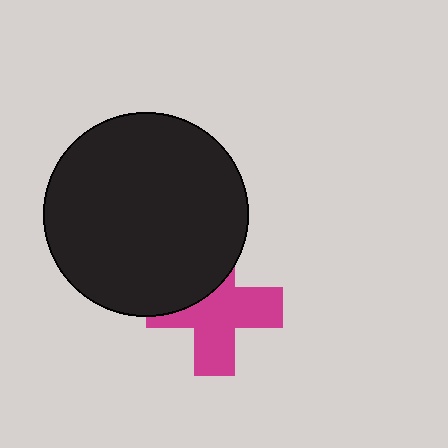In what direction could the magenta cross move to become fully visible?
The magenta cross could move down. That would shift it out from behind the black circle entirely.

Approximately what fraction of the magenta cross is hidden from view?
Roughly 35% of the magenta cross is hidden behind the black circle.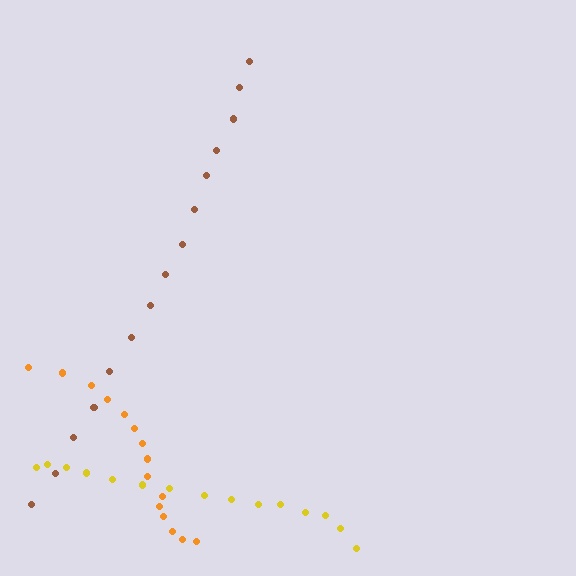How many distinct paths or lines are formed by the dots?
There are 3 distinct paths.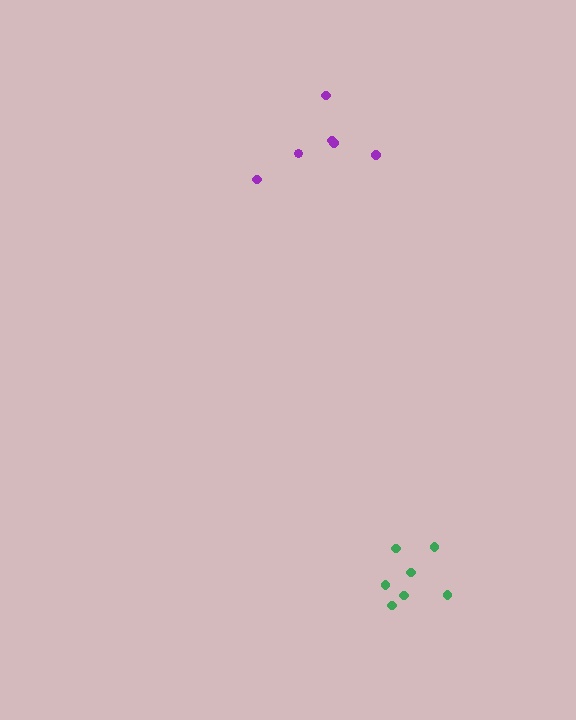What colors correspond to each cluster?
The clusters are colored: purple, green.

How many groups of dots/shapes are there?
There are 2 groups.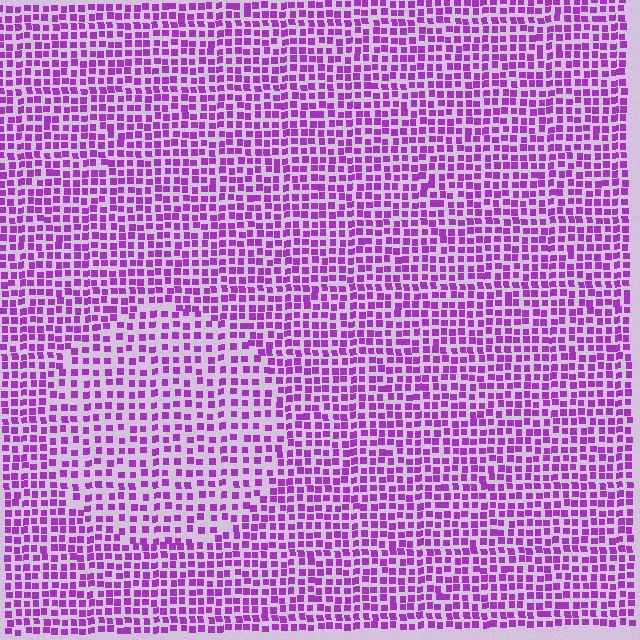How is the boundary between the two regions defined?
The boundary is defined by a change in element density (approximately 1.5x ratio). All elements are the same color, size, and shape.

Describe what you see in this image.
The image contains small purple elements arranged at two different densities. A circle-shaped region is visible where the elements are less densely packed than the surrounding area.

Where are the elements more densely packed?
The elements are more densely packed outside the circle boundary.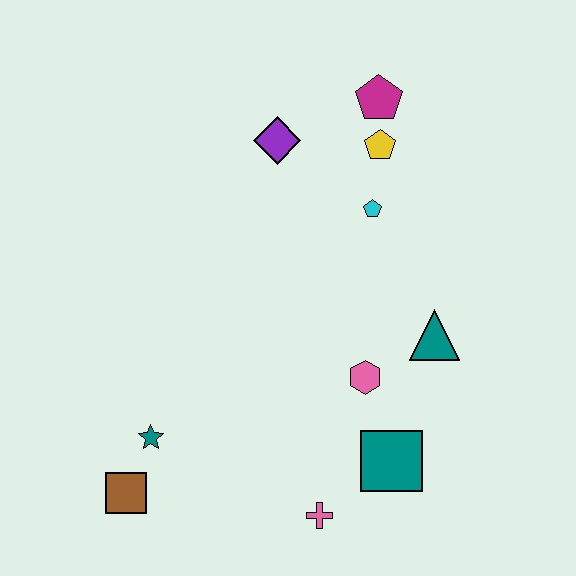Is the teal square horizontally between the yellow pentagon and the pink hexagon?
No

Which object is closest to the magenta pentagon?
The yellow pentagon is closest to the magenta pentagon.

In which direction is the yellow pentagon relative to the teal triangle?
The yellow pentagon is above the teal triangle.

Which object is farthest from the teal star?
The magenta pentagon is farthest from the teal star.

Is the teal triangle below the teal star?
No